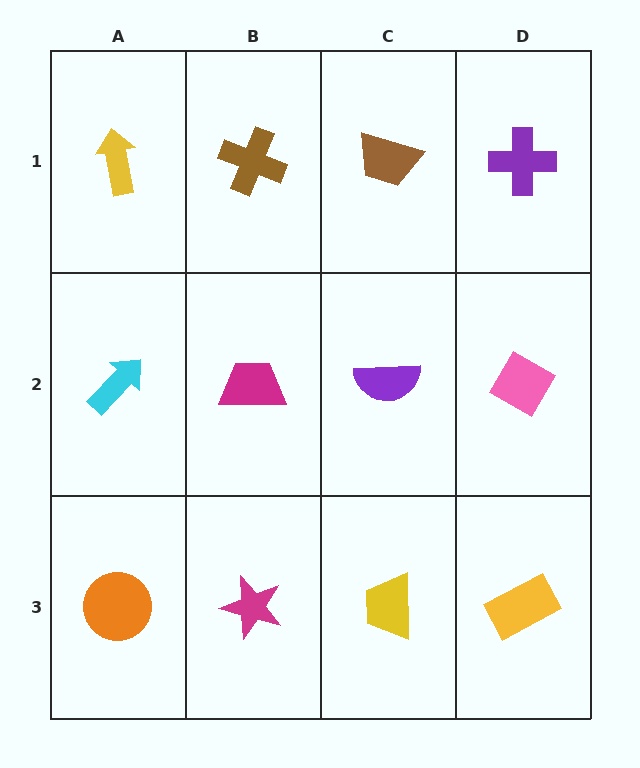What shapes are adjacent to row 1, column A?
A cyan arrow (row 2, column A), a brown cross (row 1, column B).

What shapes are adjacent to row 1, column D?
A pink diamond (row 2, column D), a brown trapezoid (row 1, column C).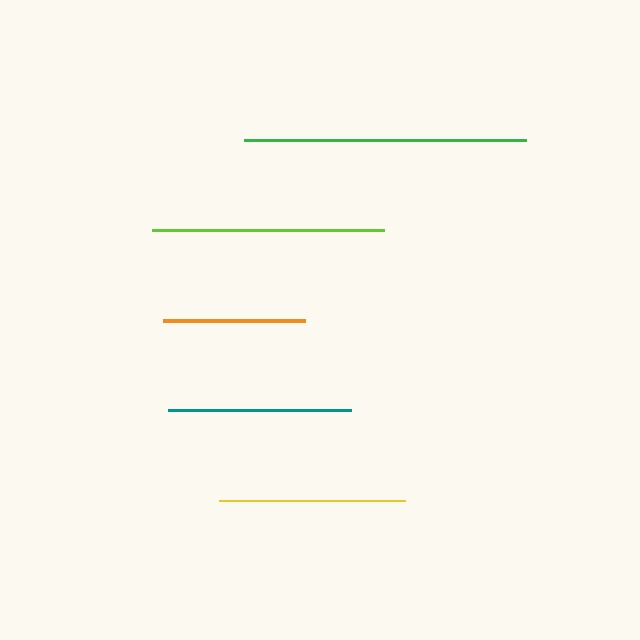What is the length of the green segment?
The green segment is approximately 282 pixels long.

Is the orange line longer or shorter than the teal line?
The teal line is longer than the orange line.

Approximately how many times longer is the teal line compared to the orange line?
The teal line is approximately 1.3 times the length of the orange line.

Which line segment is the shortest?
The orange line is the shortest at approximately 142 pixels.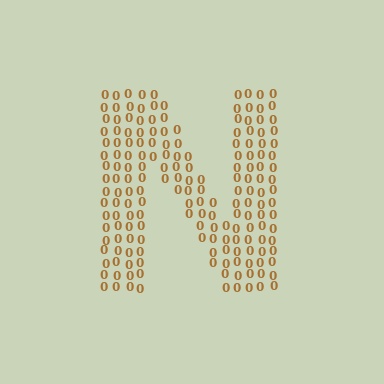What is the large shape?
The large shape is the letter N.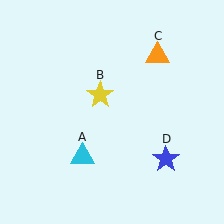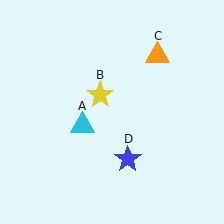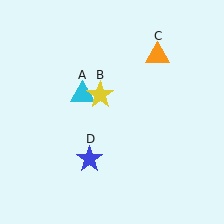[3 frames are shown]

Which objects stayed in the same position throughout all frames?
Yellow star (object B) and orange triangle (object C) remained stationary.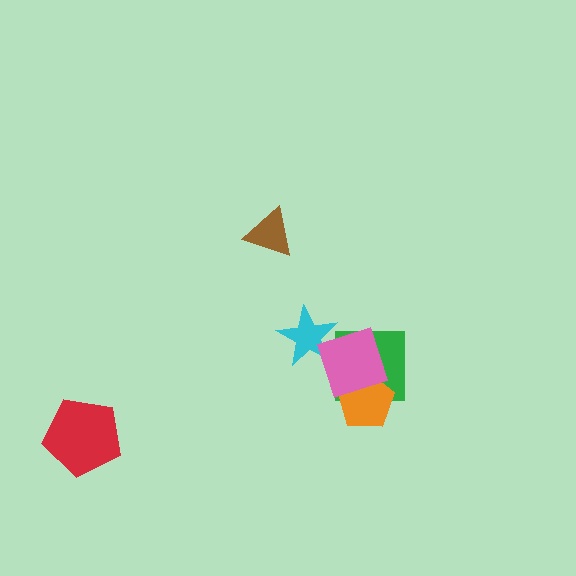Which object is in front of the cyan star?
The pink diamond is in front of the cyan star.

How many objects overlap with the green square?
2 objects overlap with the green square.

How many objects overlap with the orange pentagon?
2 objects overlap with the orange pentagon.